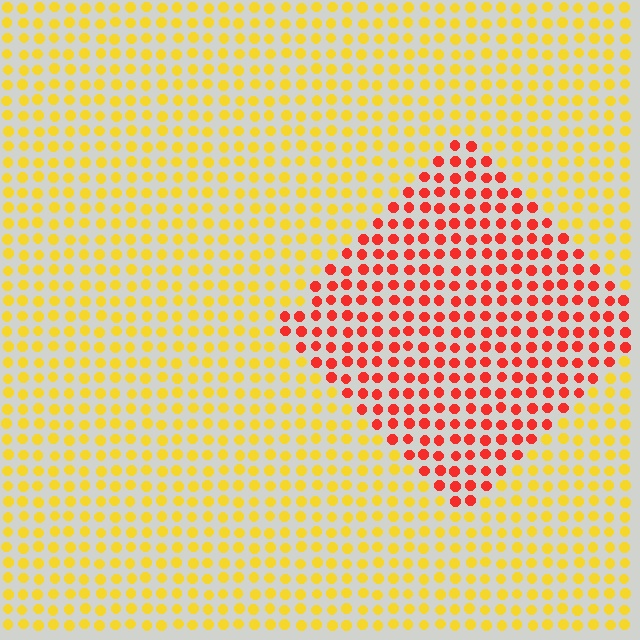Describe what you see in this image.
The image is filled with small yellow elements in a uniform arrangement. A diamond-shaped region is visible where the elements are tinted to a slightly different hue, forming a subtle color boundary.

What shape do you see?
I see a diamond.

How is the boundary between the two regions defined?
The boundary is defined purely by a slight shift in hue (about 51 degrees). Spacing, size, and orientation are identical on both sides.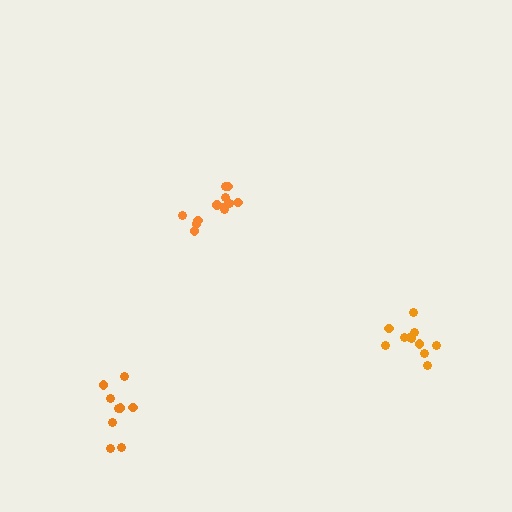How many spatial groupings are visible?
There are 3 spatial groupings.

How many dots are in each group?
Group 1: 11 dots, Group 2: 12 dots, Group 3: 9 dots (32 total).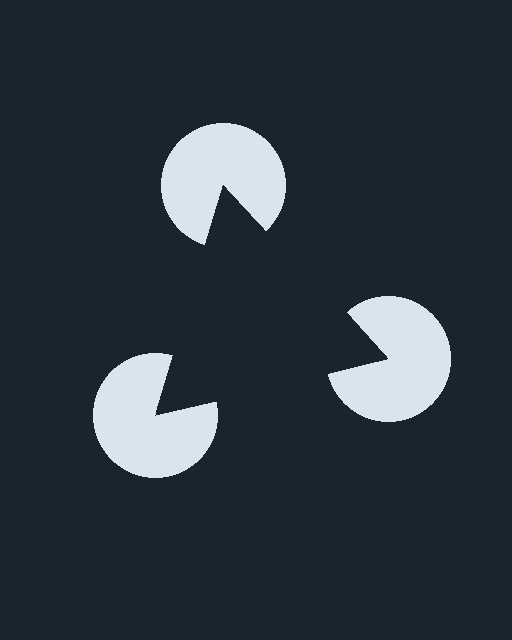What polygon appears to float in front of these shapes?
An illusory triangle — its edges are inferred from the aligned wedge cuts in the pac-man discs, not physically drawn.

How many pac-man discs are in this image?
There are 3 — one at each vertex of the illusory triangle.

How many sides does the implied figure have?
3 sides.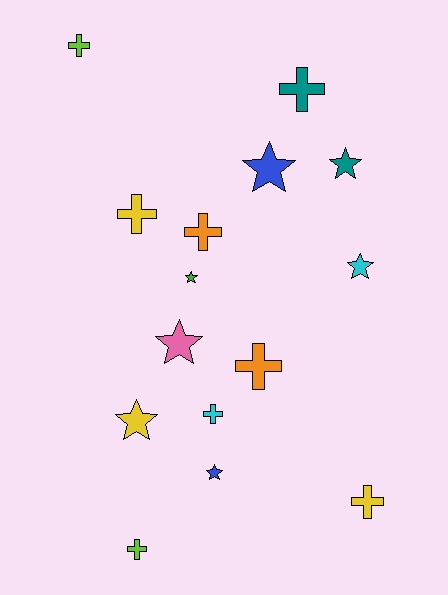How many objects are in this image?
There are 15 objects.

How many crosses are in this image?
There are 8 crosses.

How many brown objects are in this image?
There are no brown objects.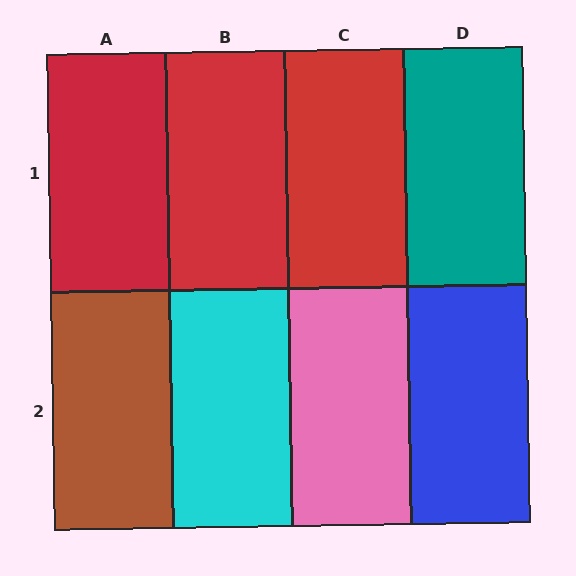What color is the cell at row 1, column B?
Red.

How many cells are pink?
1 cell is pink.